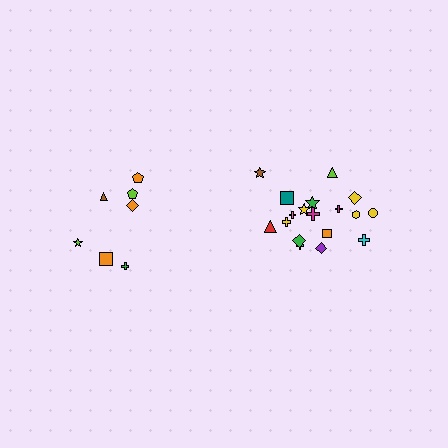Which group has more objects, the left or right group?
The right group.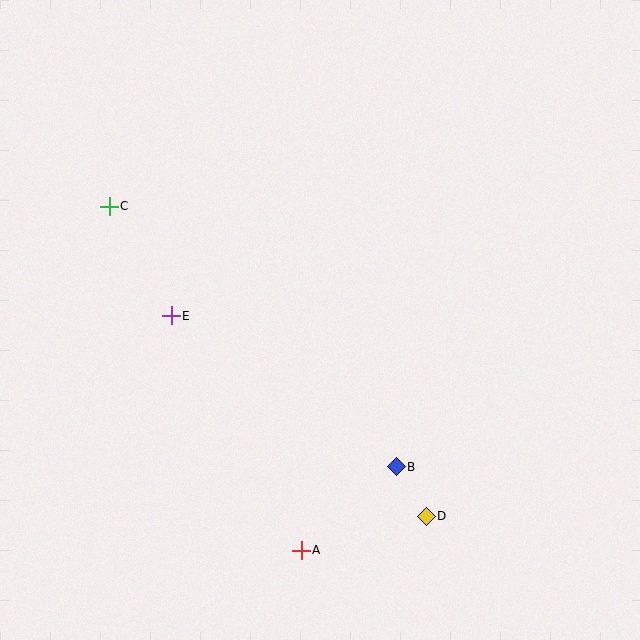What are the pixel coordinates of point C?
Point C is at (109, 206).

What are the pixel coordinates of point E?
Point E is at (171, 316).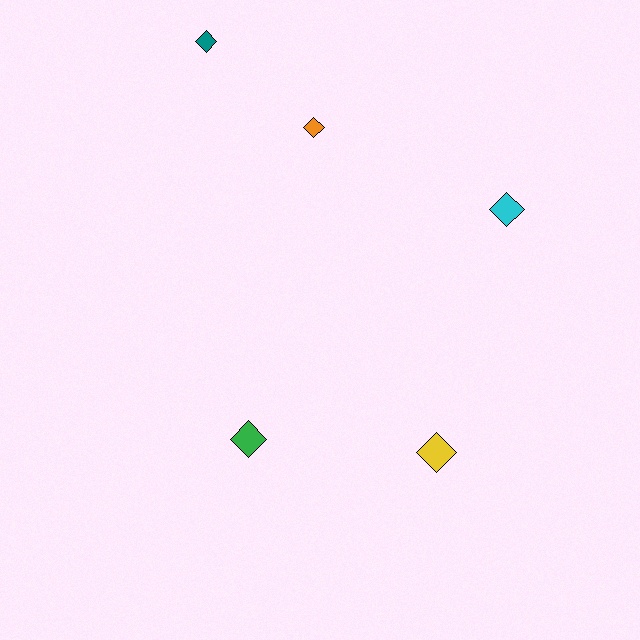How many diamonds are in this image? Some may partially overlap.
There are 5 diamonds.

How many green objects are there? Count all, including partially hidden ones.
There is 1 green object.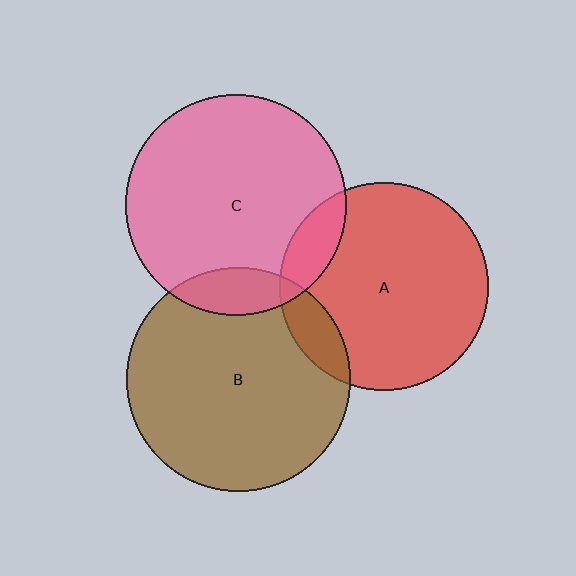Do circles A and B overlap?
Yes.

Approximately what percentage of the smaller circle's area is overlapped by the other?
Approximately 10%.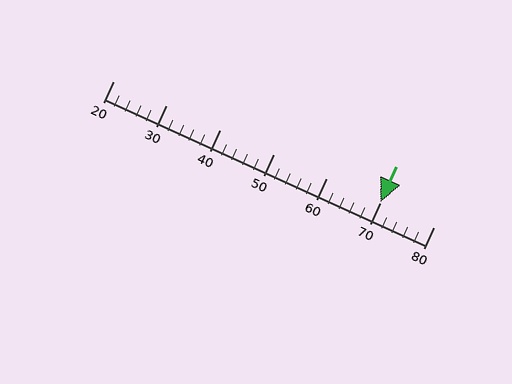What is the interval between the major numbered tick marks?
The major tick marks are spaced 10 units apart.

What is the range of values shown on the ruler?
The ruler shows values from 20 to 80.